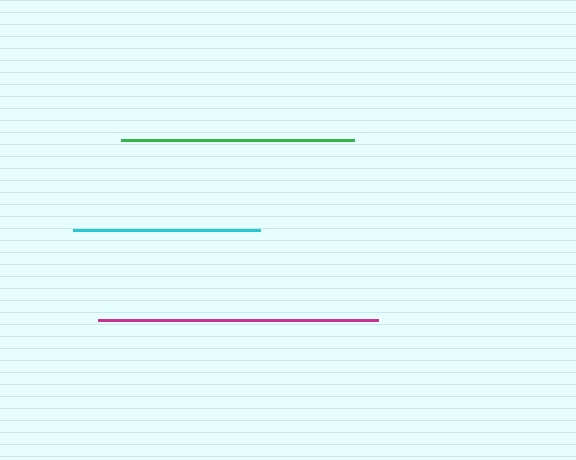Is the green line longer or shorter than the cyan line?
The green line is longer than the cyan line.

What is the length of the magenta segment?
The magenta segment is approximately 281 pixels long.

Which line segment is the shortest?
The cyan line is the shortest at approximately 187 pixels.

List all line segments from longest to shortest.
From longest to shortest: magenta, green, cyan.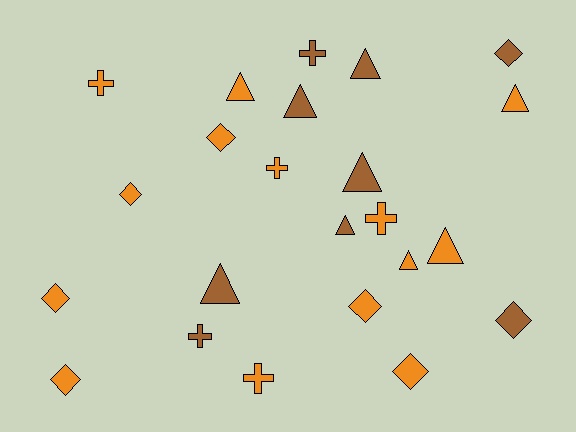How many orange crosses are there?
There are 4 orange crosses.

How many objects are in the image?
There are 23 objects.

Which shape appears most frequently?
Triangle, with 9 objects.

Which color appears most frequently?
Orange, with 14 objects.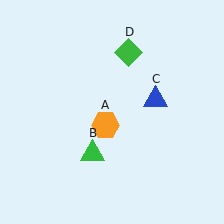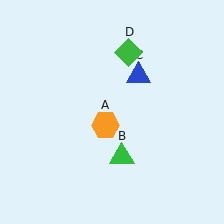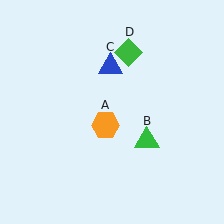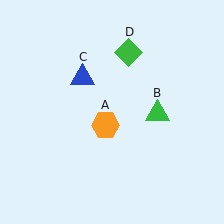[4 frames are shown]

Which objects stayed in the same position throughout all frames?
Orange hexagon (object A) and green diamond (object D) remained stationary.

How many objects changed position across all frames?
2 objects changed position: green triangle (object B), blue triangle (object C).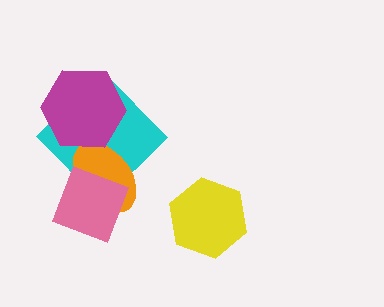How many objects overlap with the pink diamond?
2 objects overlap with the pink diamond.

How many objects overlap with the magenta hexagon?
2 objects overlap with the magenta hexagon.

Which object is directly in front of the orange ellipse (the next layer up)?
The magenta hexagon is directly in front of the orange ellipse.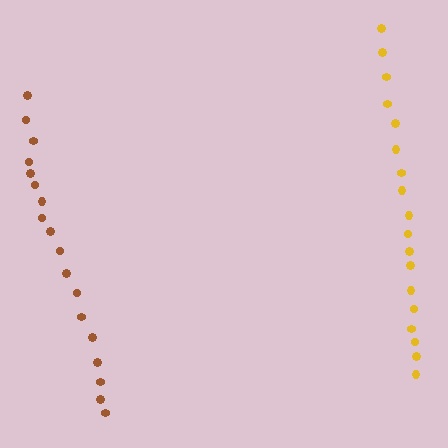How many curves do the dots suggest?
There are 2 distinct paths.